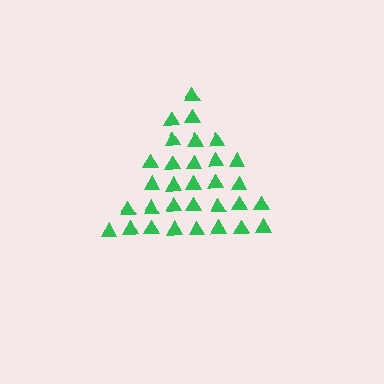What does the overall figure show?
The overall figure shows a triangle.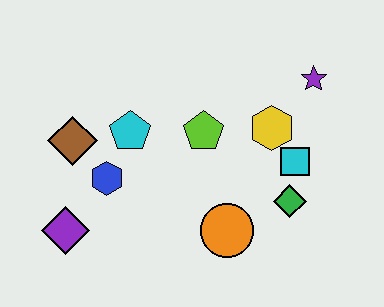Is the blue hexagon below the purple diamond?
No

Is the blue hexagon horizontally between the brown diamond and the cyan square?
Yes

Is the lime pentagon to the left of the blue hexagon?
No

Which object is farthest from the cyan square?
The purple diamond is farthest from the cyan square.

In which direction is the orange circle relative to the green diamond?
The orange circle is to the left of the green diamond.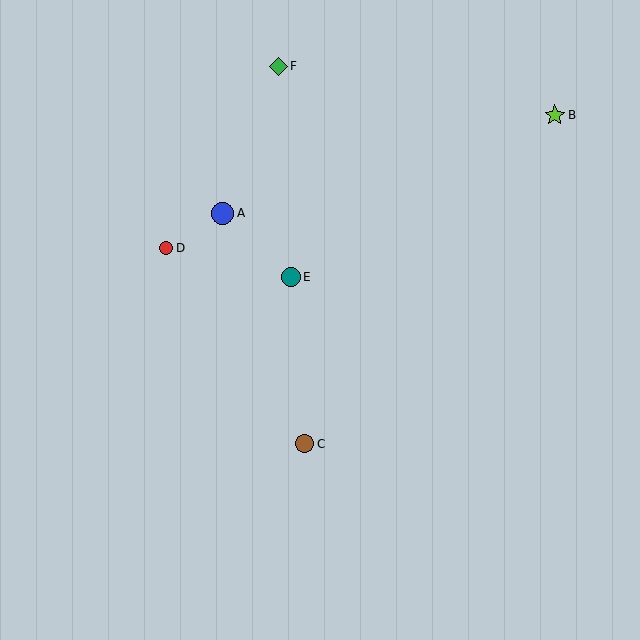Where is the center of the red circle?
The center of the red circle is at (166, 248).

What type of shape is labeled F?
Shape F is a green diamond.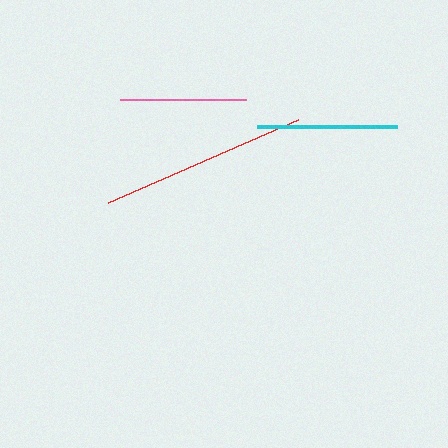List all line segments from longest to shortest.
From longest to shortest: red, cyan, pink.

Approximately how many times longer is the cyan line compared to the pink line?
The cyan line is approximately 1.1 times the length of the pink line.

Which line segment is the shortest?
The pink line is the shortest at approximately 126 pixels.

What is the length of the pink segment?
The pink segment is approximately 126 pixels long.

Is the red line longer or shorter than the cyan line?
The red line is longer than the cyan line.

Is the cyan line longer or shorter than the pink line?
The cyan line is longer than the pink line.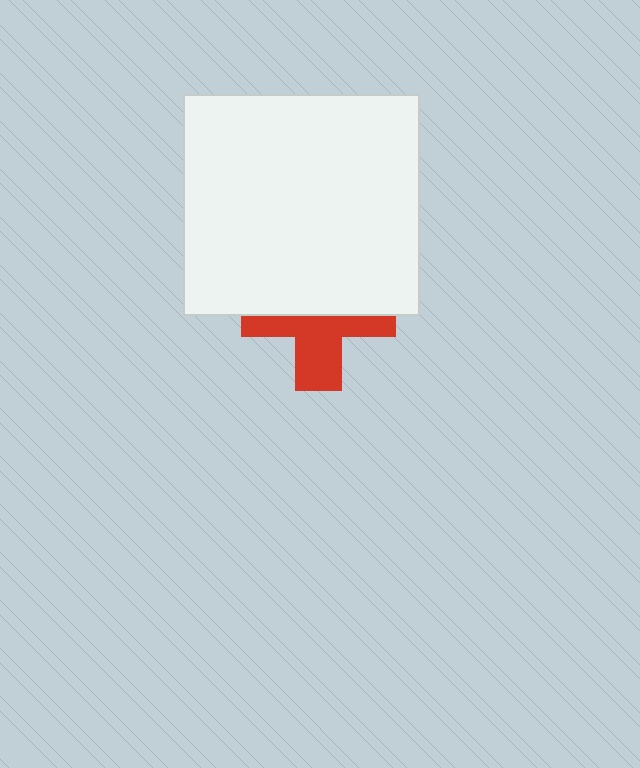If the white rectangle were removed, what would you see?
You would see the complete red cross.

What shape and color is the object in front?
The object in front is a white rectangle.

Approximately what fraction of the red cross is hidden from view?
Roughly 52% of the red cross is hidden behind the white rectangle.